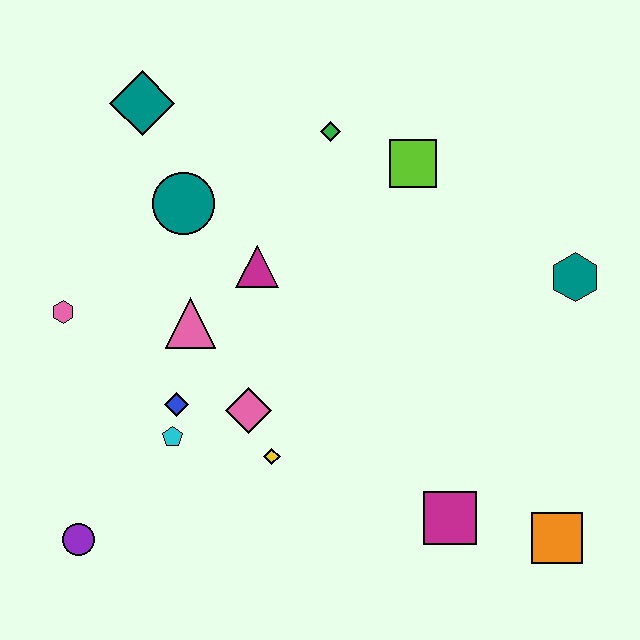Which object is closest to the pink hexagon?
The pink triangle is closest to the pink hexagon.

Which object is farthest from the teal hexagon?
The purple circle is farthest from the teal hexagon.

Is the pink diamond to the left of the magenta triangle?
Yes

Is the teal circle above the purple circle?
Yes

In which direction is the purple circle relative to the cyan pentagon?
The purple circle is below the cyan pentagon.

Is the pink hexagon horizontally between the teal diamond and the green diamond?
No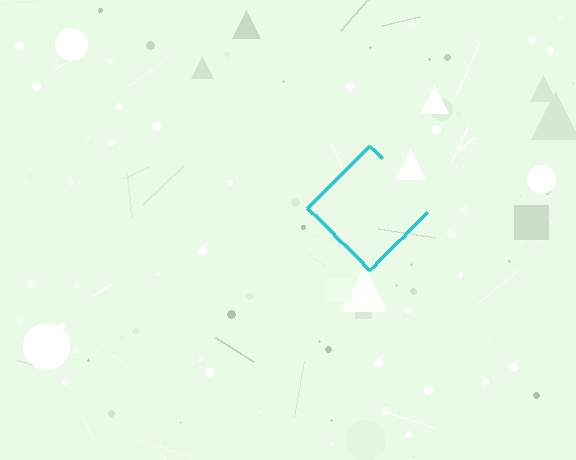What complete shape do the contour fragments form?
The contour fragments form a diamond.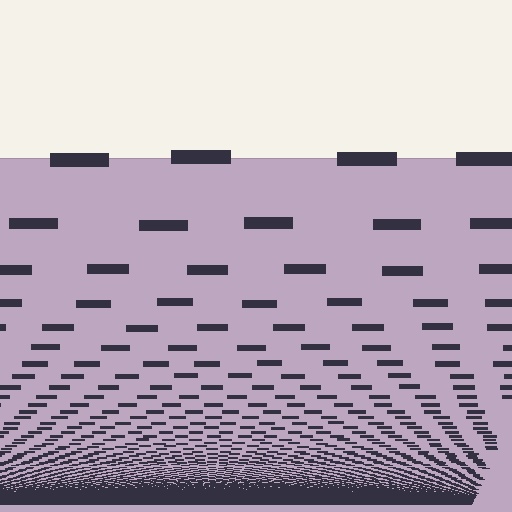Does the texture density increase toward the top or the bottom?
Density increases toward the bottom.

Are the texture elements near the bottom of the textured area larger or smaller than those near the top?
Smaller. The gradient is inverted — elements near the bottom are smaller and denser.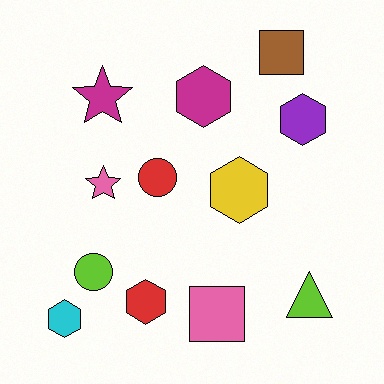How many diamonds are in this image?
There are no diamonds.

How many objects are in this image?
There are 12 objects.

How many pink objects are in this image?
There are 2 pink objects.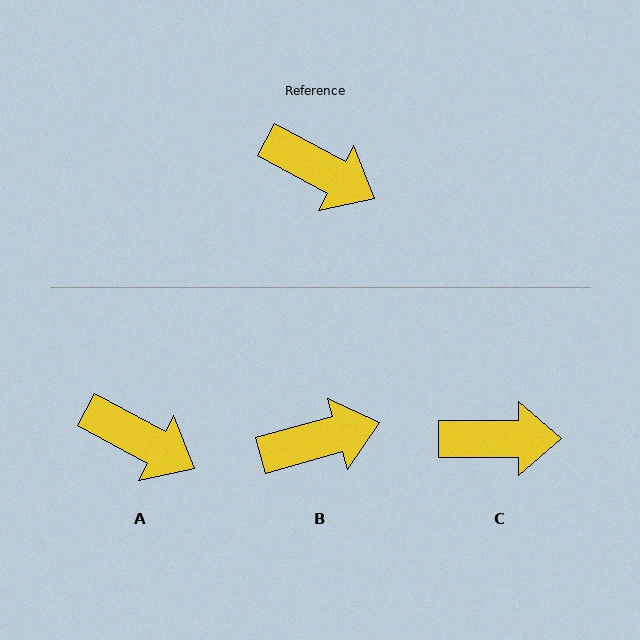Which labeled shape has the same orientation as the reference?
A.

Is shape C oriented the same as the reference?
No, it is off by about 29 degrees.